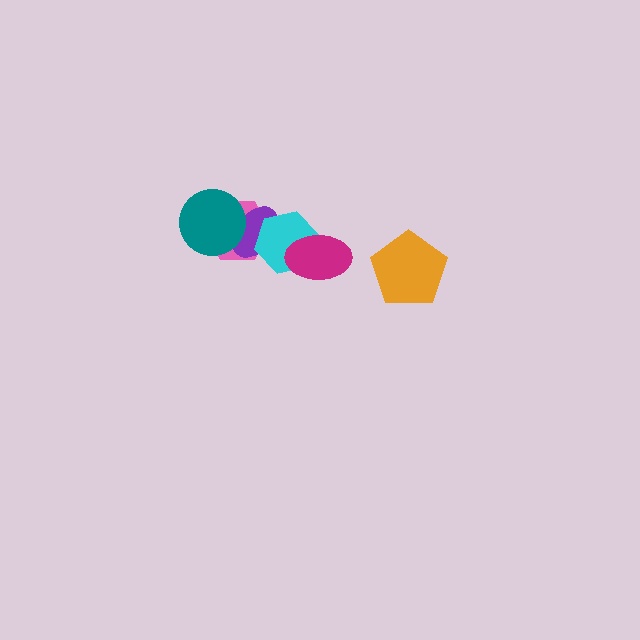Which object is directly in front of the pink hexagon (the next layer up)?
The purple ellipse is directly in front of the pink hexagon.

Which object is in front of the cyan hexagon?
The magenta ellipse is in front of the cyan hexagon.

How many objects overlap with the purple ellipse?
3 objects overlap with the purple ellipse.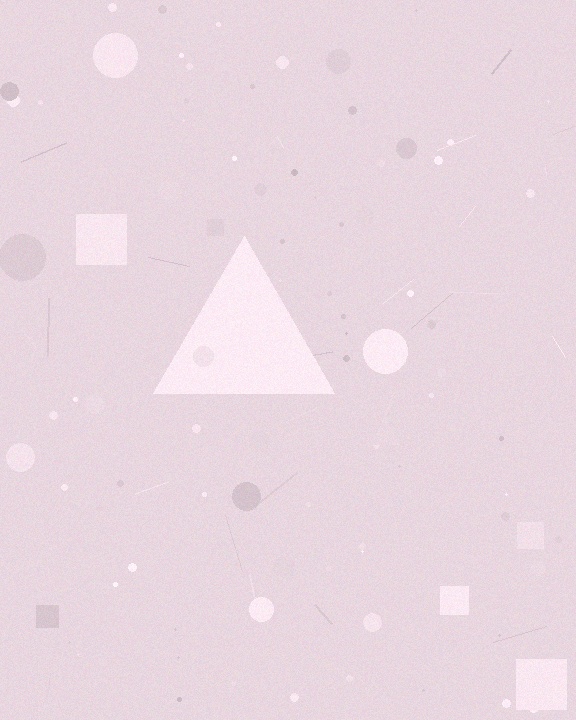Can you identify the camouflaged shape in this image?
The camouflaged shape is a triangle.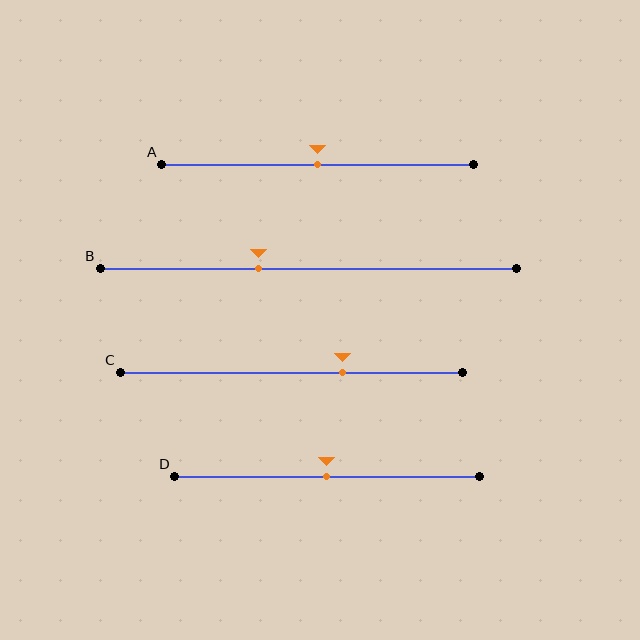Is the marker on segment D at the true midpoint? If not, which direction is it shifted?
Yes, the marker on segment D is at the true midpoint.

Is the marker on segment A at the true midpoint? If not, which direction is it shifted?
Yes, the marker on segment A is at the true midpoint.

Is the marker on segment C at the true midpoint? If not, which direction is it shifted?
No, the marker on segment C is shifted to the right by about 15% of the segment length.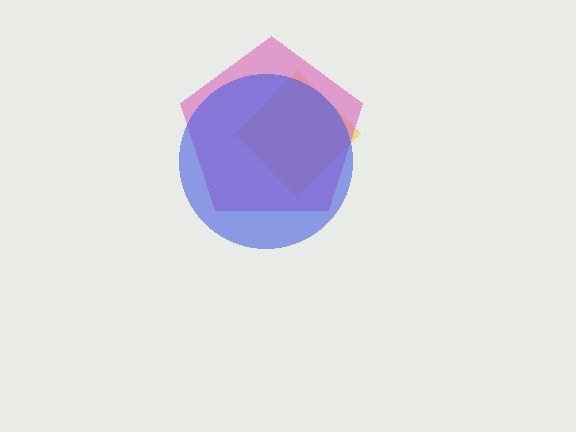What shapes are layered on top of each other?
The layered shapes are: a yellow diamond, a pink pentagon, a blue circle.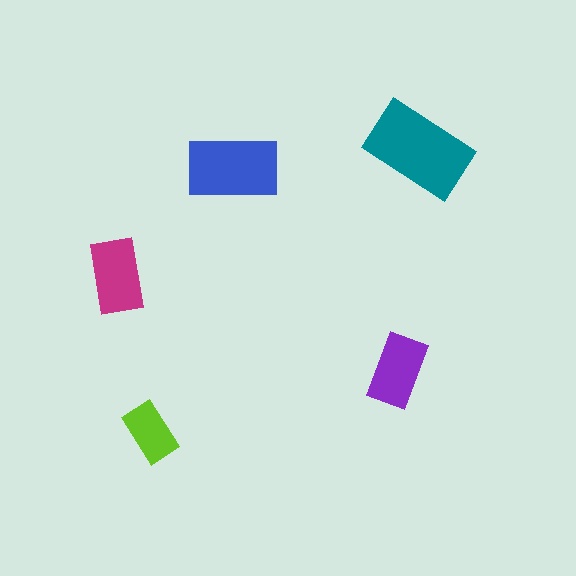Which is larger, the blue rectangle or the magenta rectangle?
The blue one.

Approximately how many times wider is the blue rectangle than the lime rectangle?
About 1.5 times wider.